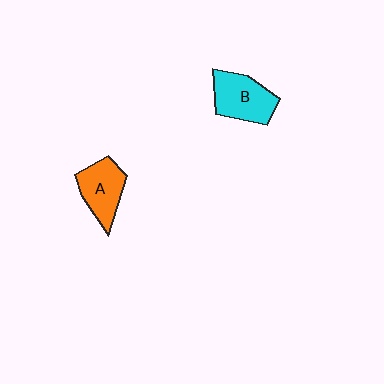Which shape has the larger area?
Shape B (cyan).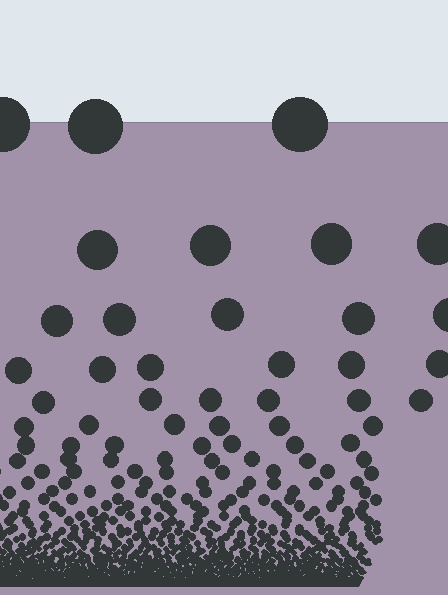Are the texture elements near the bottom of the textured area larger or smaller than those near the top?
Smaller. The gradient is inverted — elements near the bottom are smaller and denser.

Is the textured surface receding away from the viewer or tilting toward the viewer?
The surface appears to tilt toward the viewer. Texture elements get larger and sparser toward the top.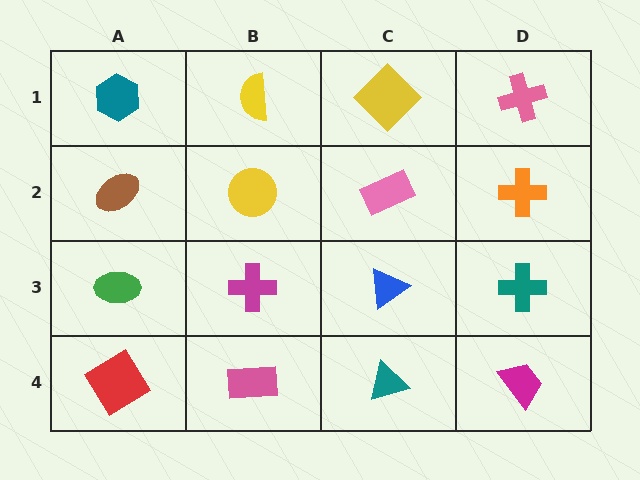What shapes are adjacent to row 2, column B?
A yellow semicircle (row 1, column B), a magenta cross (row 3, column B), a brown ellipse (row 2, column A), a pink rectangle (row 2, column C).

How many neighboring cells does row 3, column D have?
3.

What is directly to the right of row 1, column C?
A pink cross.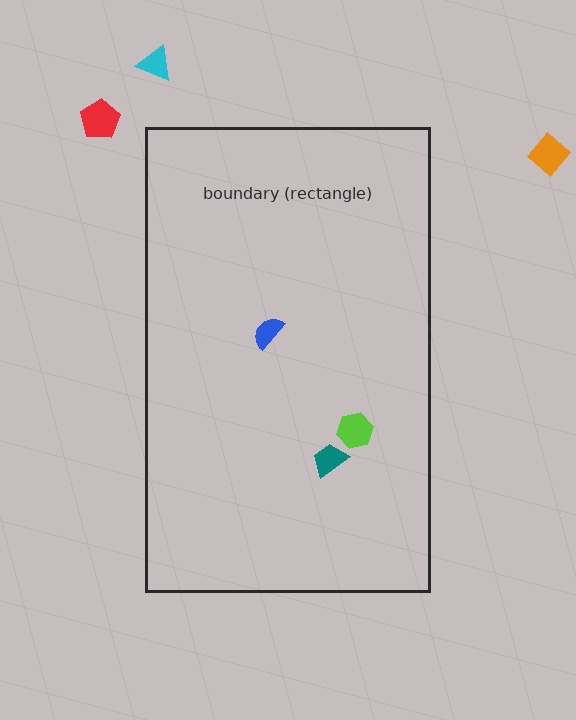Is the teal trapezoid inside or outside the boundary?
Inside.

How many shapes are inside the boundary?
3 inside, 3 outside.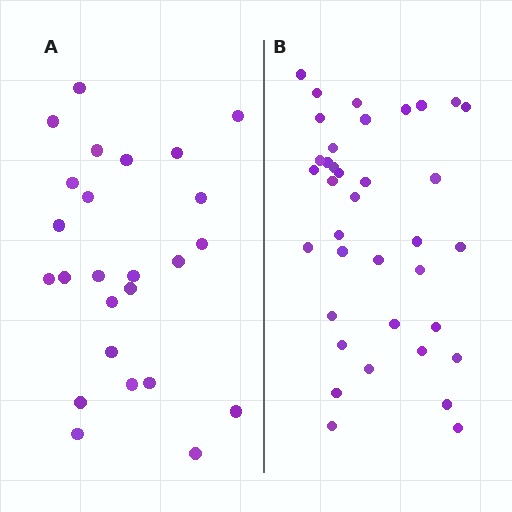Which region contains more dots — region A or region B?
Region B (the right region) has more dots.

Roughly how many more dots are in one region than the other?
Region B has roughly 12 or so more dots than region A.